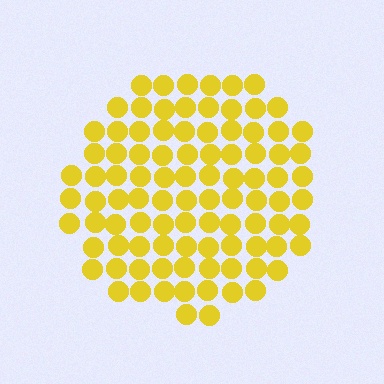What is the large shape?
The large shape is a circle.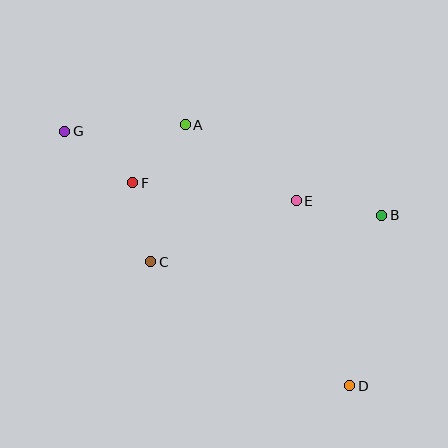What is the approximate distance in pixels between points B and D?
The distance between B and D is approximately 173 pixels.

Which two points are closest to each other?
Points A and F are closest to each other.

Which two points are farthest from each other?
Points D and G are farthest from each other.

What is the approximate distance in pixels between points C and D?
The distance between C and D is approximately 234 pixels.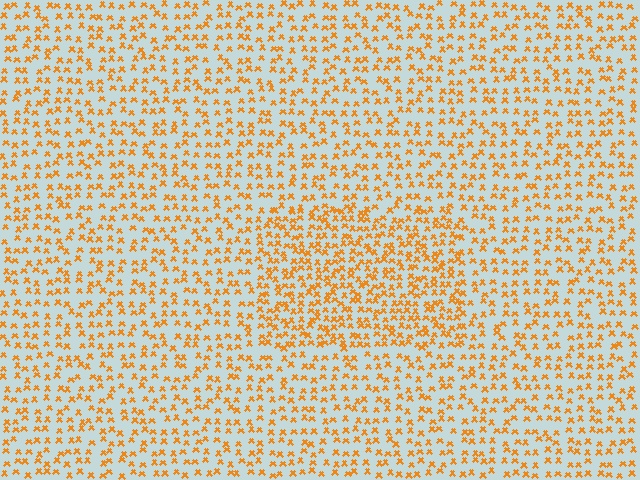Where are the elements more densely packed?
The elements are more densely packed inside the rectangle boundary.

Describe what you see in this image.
The image contains small orange elements arranged at two different densities. A rectangle-shaped region is visible where the elements are more densely packed than the surrounding area.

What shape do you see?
I see a rectangle.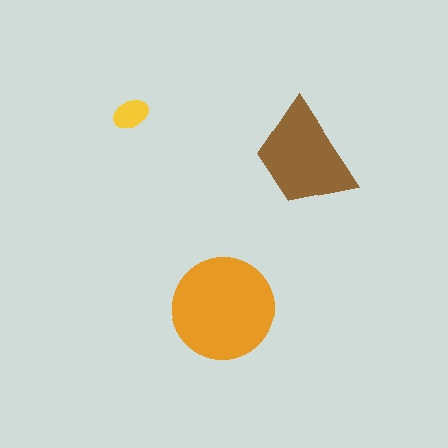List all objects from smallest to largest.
The yellow ellipse, the brown trapezoid, the orange circle.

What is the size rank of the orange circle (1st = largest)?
1st.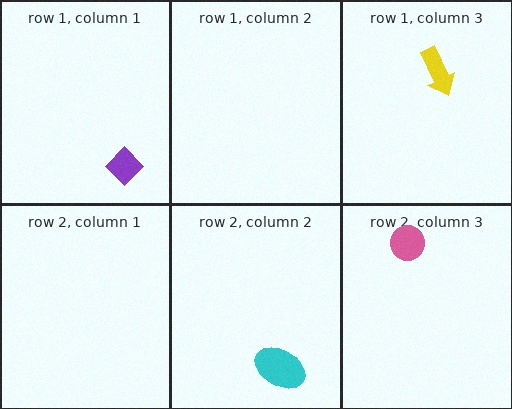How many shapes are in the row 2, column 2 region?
1.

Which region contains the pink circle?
The row 2, column 3 region.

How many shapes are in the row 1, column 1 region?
1.